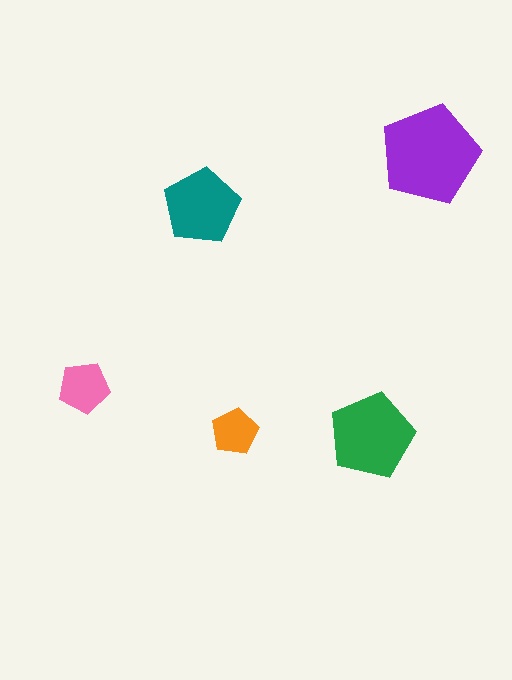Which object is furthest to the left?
The pink pentagon is leftmost.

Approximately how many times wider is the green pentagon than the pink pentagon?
About 1.5 times wider.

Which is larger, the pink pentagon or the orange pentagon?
The pink one.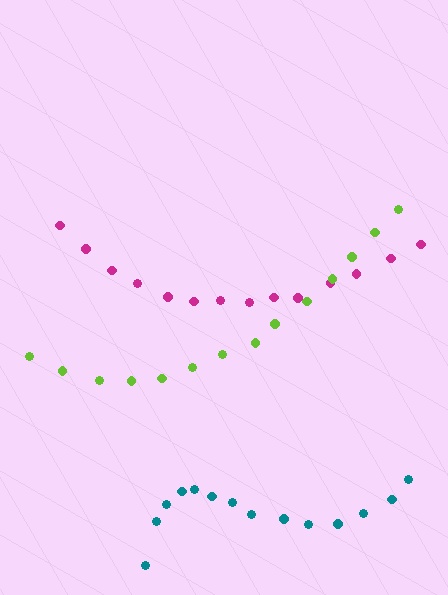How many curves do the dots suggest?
There are 3 distinct paths.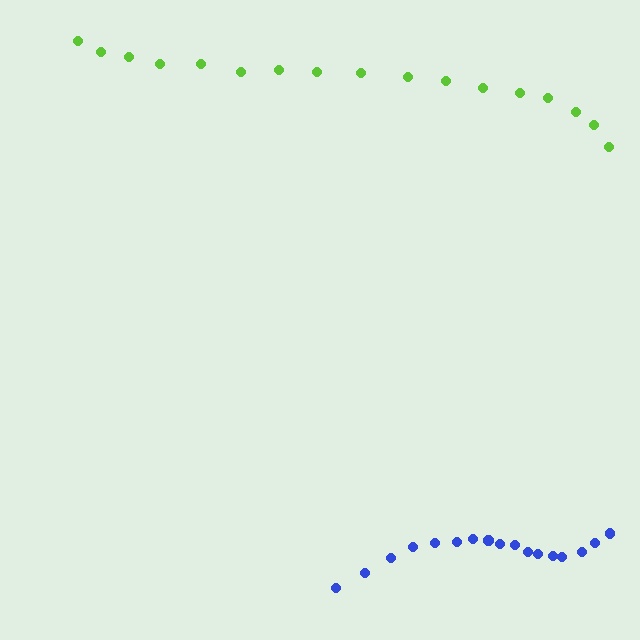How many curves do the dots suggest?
There are 2 distinct paths.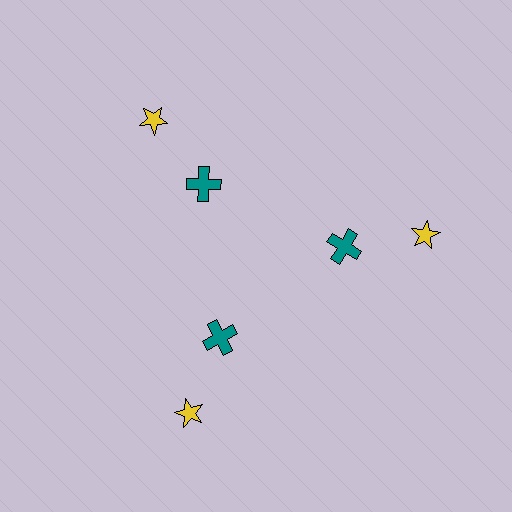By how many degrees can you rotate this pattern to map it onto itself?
The pattern maps onto itself every 120 degrees of rotation.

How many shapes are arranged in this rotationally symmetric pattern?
There are 6 shapes, arranged in 3 groups of 2.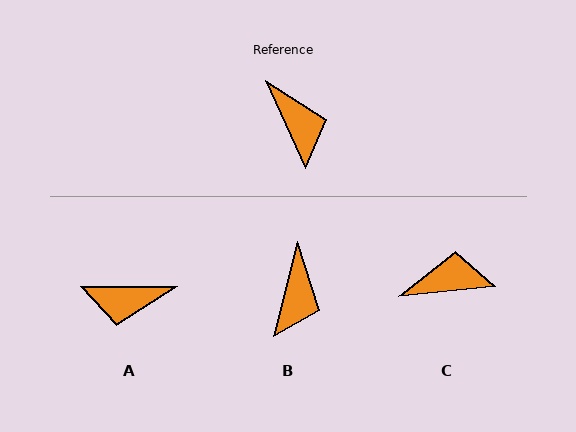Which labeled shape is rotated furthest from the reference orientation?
A, about 115 degrees away.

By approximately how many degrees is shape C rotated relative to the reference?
Approximately 71 degrees counter-clockwise.